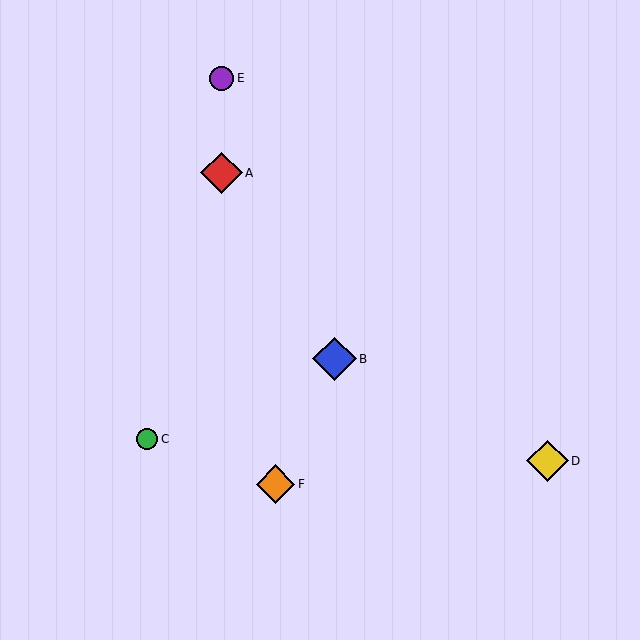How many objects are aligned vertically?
2 objects (A, E) are aligned vertically.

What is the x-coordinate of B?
Object B is at x≈334.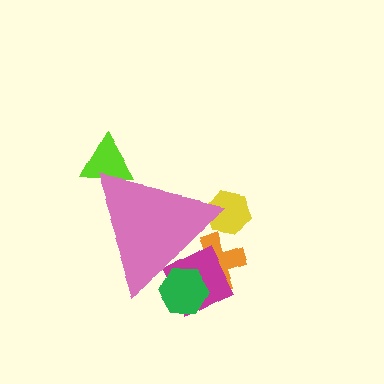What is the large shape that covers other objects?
A pink triangle.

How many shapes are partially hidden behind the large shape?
5 shapes are partially hidden.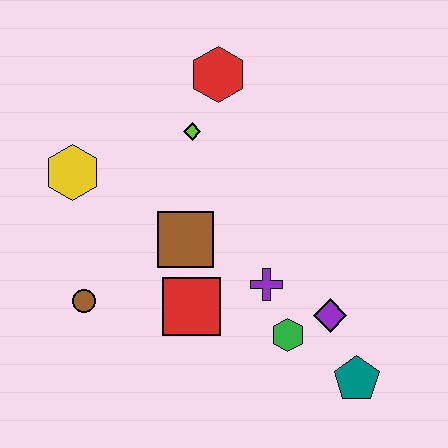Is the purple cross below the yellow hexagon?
Yes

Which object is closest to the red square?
The brown square is closest to the red square.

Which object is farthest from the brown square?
The teal pentagon is farthest from the brown square.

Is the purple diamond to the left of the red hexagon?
No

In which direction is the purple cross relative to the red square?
The purple cross is to the right of the red square.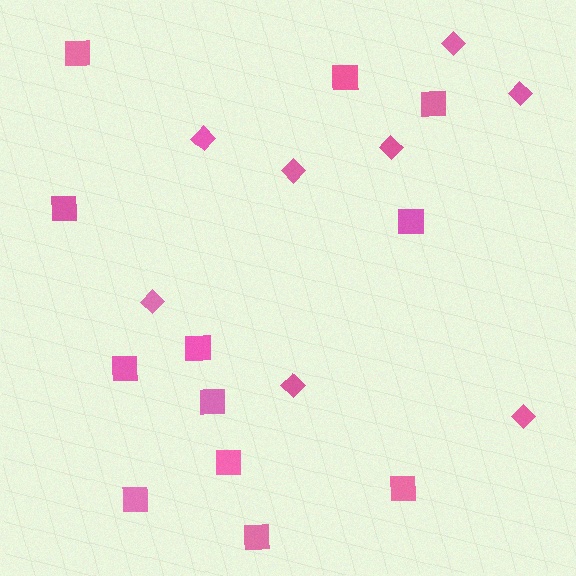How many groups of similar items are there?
There are 2 groups: one group of diamonds (8) and one group of squares (12).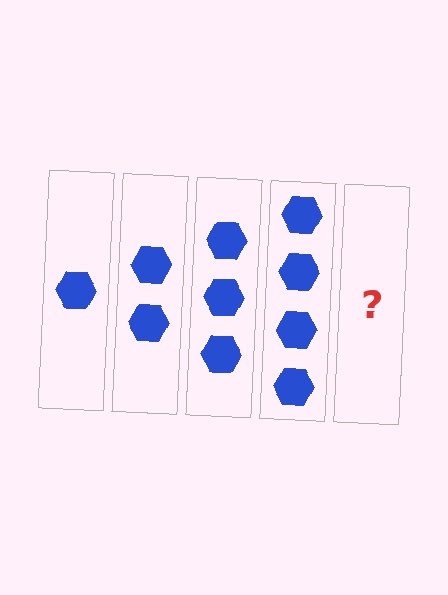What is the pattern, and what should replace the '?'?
The pattern is that each step adds one more hexagon. The '?' should be 5 hexagons.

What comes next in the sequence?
The next element should be 5 hexagons.